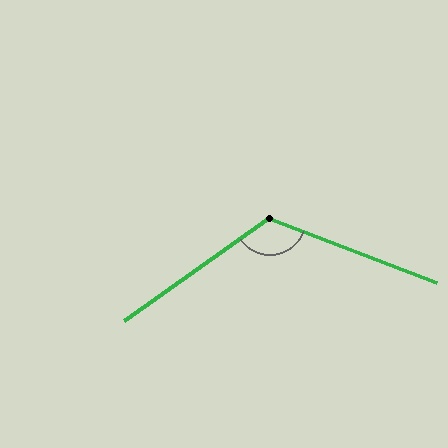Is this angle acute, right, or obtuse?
It is obtuse.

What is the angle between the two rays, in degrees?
Approximately 124 degrees.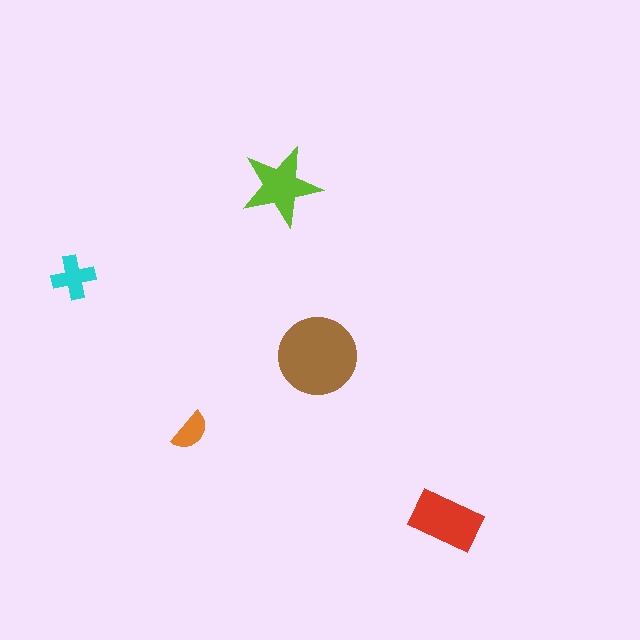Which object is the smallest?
The orange semicircle.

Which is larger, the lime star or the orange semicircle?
The lime star.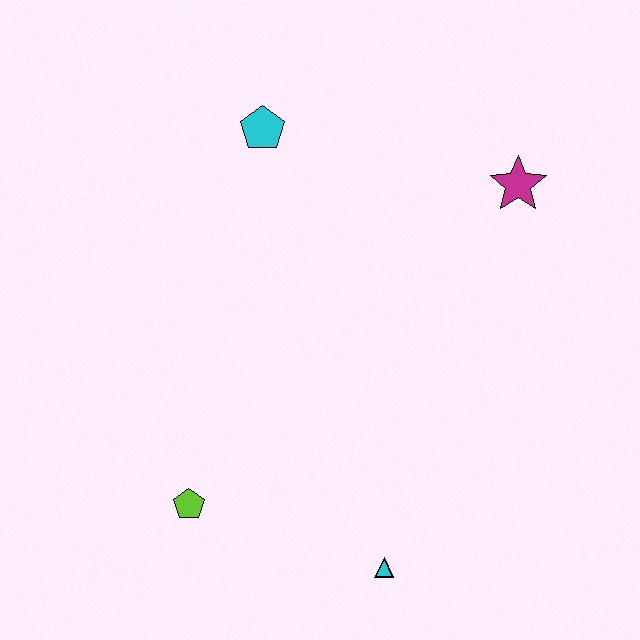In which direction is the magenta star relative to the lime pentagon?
The magenta star is to the right of the lime pentagon.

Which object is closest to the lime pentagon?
The cyan triangle is closest to the lime pentagon.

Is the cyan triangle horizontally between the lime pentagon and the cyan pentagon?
No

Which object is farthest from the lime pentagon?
The magenta star is farthest from the lime pentagon.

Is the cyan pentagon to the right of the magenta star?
No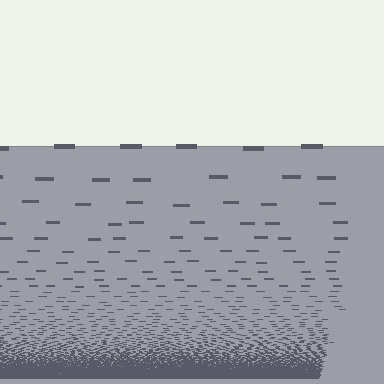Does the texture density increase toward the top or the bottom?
Density increases toward the bottom.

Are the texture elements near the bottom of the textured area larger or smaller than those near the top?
Smaller. The gradient is inverted — elements near the bottom are smaller and denser.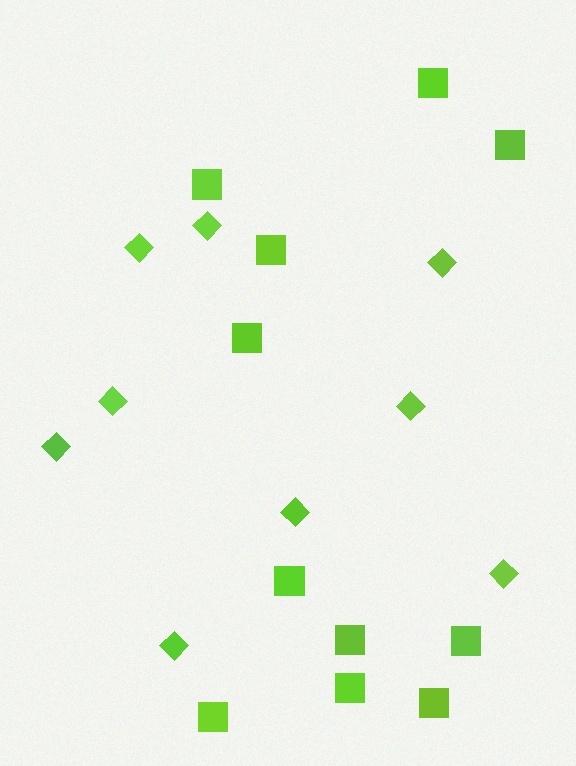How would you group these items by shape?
There are 2 groups: one group of diamonds (9) and one group of squares (11).